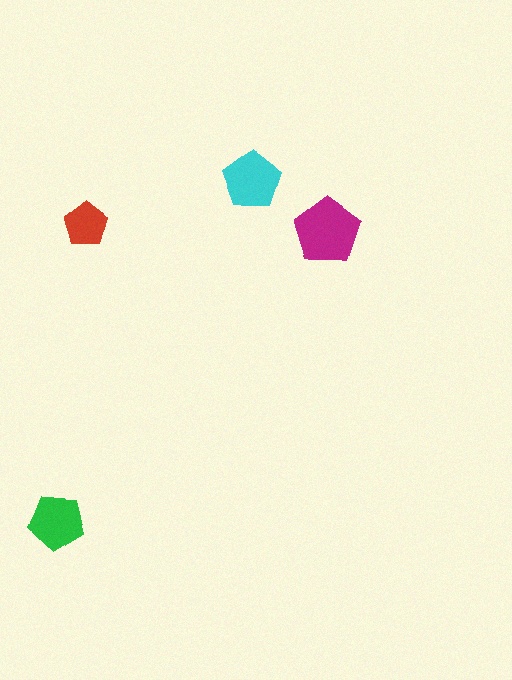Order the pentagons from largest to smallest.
the magenta one, the cyan one, the green one, the red one.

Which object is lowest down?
The green pentagon is bottommost.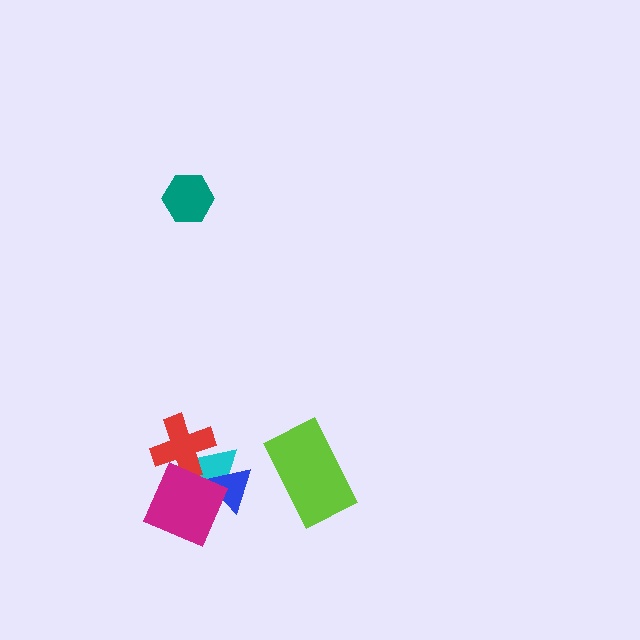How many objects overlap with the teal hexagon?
0 objects overlap with the teal hexagon.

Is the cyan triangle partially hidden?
Yes, it is partially covered by another shape.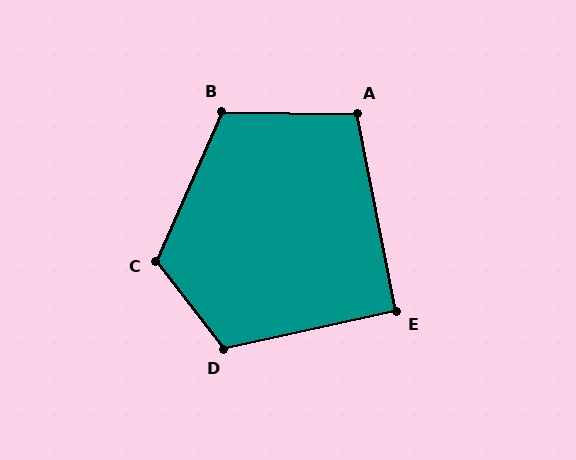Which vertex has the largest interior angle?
C, at approximately 119 degrees.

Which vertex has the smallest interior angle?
E, at approximately 91 degrees.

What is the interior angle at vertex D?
Approximately 115 degrees (obtuse).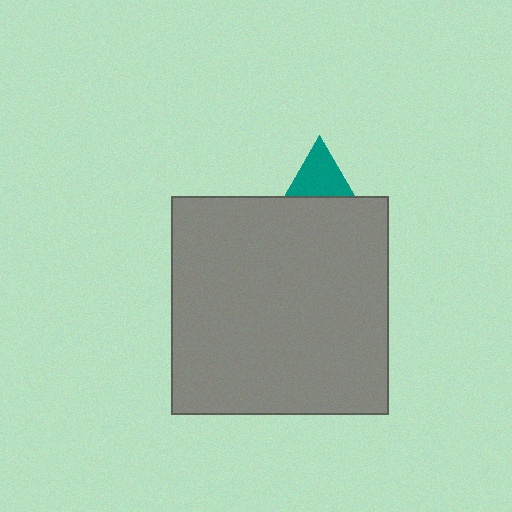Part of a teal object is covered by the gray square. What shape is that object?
It is a triangle.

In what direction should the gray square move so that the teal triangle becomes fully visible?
The gray square should move down. That is the shortest direction to clear the overlap and leave the teal triangle fully visible.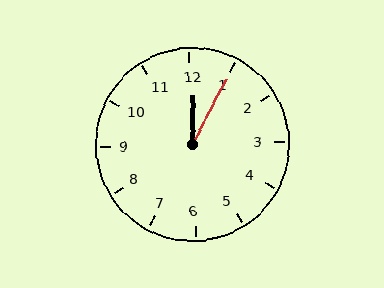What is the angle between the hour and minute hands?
Approximately 28 degrees.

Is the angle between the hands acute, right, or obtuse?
It is acute.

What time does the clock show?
12:05.